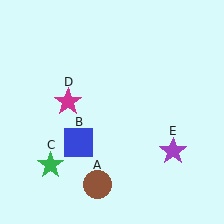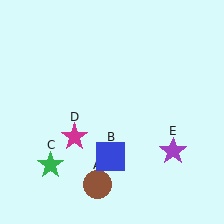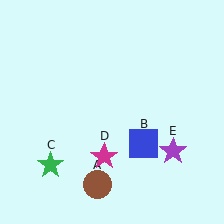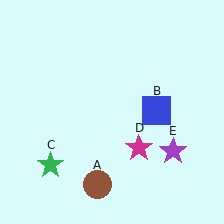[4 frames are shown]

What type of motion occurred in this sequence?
The blue square (object B), magenta star (object D) rotated counterclockwise around the center of the scene.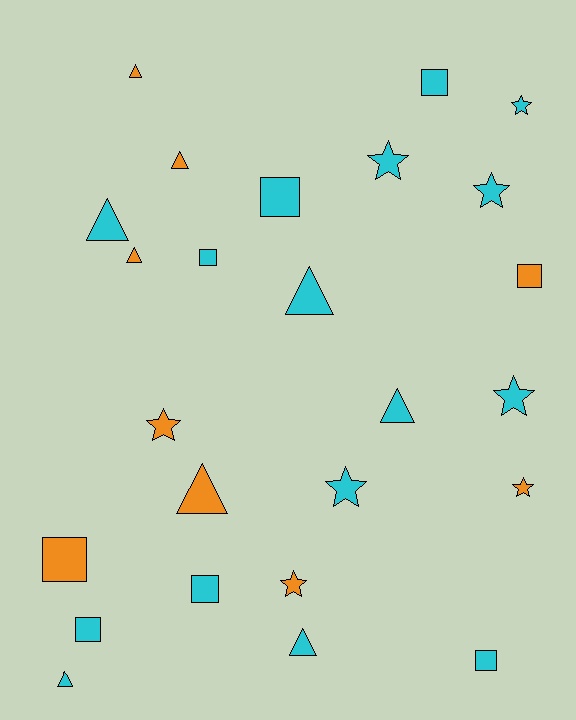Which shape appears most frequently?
Triangle, with 9 objects.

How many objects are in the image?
There are 25 objects.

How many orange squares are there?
There are 2 orange squares.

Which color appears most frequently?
Cyan, with 16 objects.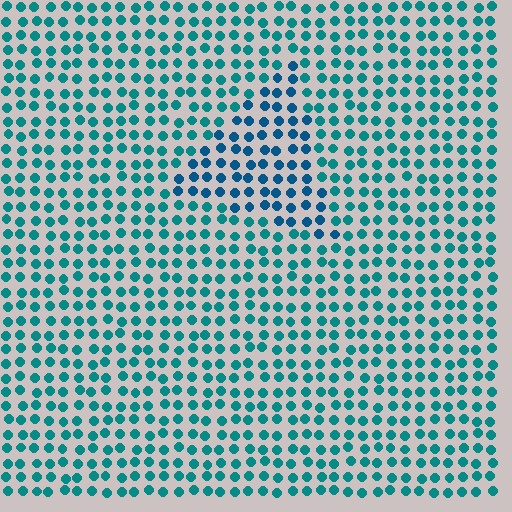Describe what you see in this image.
The image is filled with small teal elements in a uniform arrangement. A triangle-shaped region is visible where the elements are tinted to a slightly different hue, forming a subtle color boundary.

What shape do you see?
I see a triangle.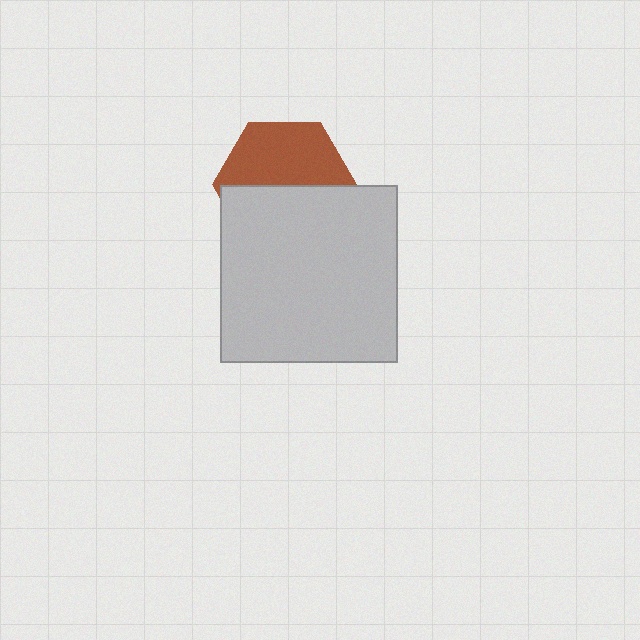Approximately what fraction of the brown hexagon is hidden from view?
Roughly 49% of the brown hexagon is hidden behind the light gray square.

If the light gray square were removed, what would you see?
You would see the complete brown hexagon.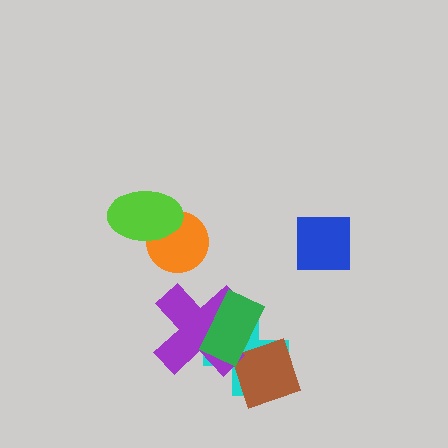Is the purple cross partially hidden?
Yes, it is partially covered by another shape.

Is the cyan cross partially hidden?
Yes, it is partially covered by another shape.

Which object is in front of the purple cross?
The green rectangle is in front of the purple cross.